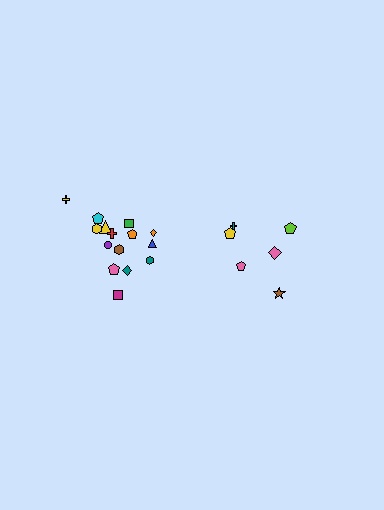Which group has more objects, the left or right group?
The left group.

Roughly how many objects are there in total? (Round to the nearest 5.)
Roughly 20 objects in total.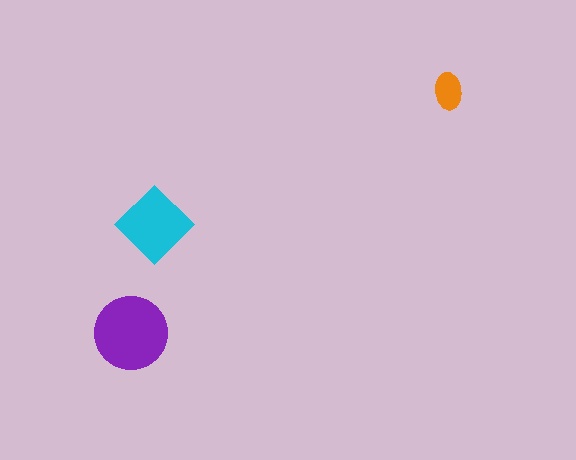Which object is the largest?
The purple circle.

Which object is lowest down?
The purple circle is bottommost.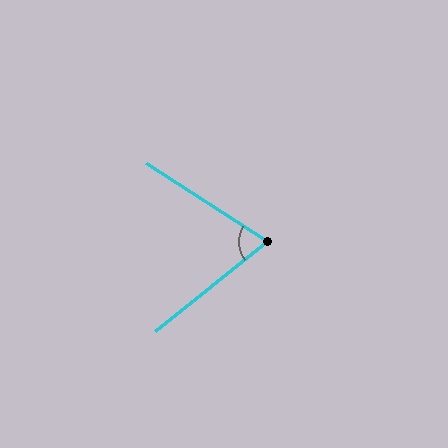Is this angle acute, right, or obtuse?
It is acute.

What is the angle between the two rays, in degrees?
Approximately 72 degrees.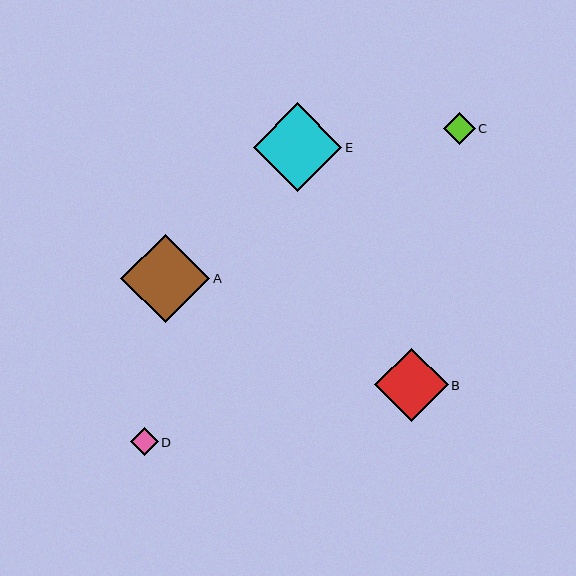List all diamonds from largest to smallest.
From largest to smallest: A, E, B, C, D.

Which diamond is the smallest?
Diamond D is the smallest with a size of approximately 28 pixels.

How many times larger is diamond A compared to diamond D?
Diamond A is approximately 3.1 times the size of diamond D.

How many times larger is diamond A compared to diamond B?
Diamond A is approximately 1.2 times the size of diamond B.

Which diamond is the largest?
Diamond A is the largest with a size of approximately 89 pixels.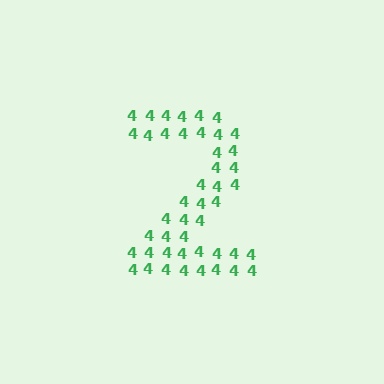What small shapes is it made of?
It is made of small digit 4's.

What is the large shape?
The large shape is the digit 2.